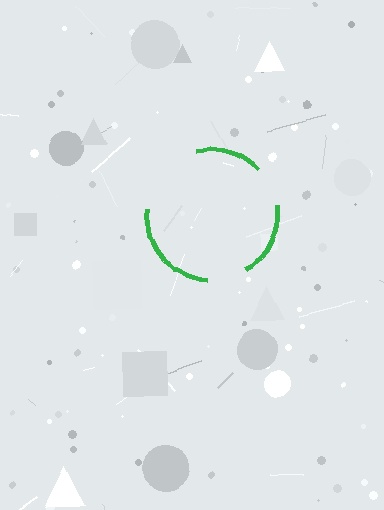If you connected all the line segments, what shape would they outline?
They would outline a circle.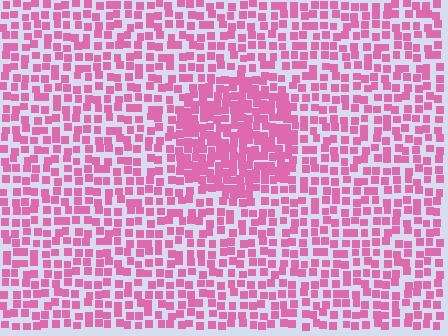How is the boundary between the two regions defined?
The boundary is defined by a change in element density (approximately 1.8x ratio). All elements are the same color, size, and shape.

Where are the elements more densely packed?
The elements are more densely packed inside the circle boundary.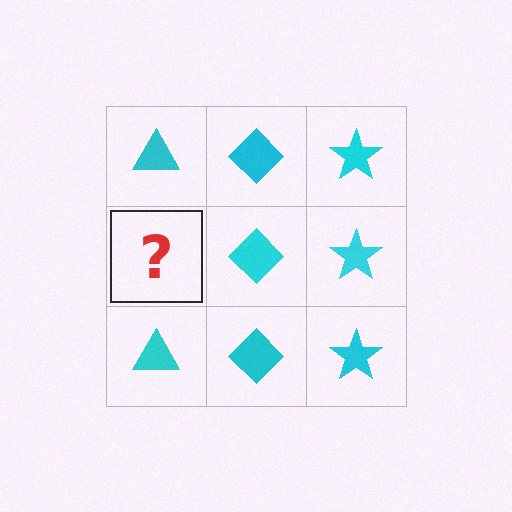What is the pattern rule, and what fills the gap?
The rule is that each column has a consistent shape. The gap should be filled with a cyan triangle.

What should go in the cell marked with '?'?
The missing cell should contain a cyan triangle.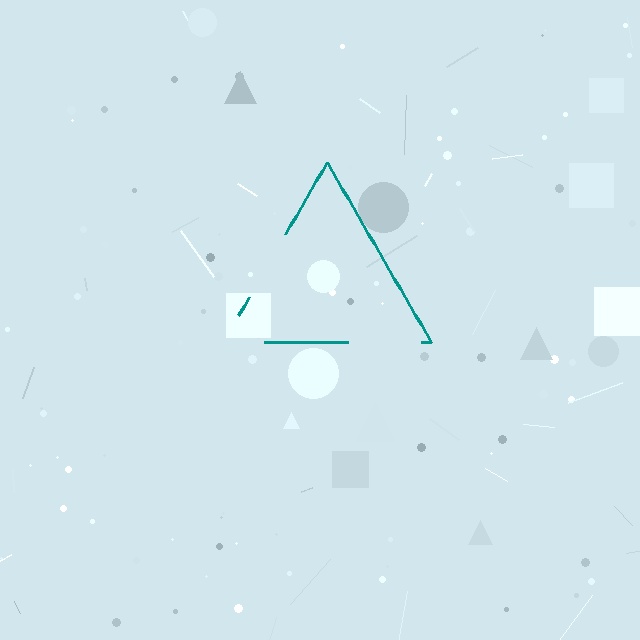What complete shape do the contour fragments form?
The contour fragments form a triangle.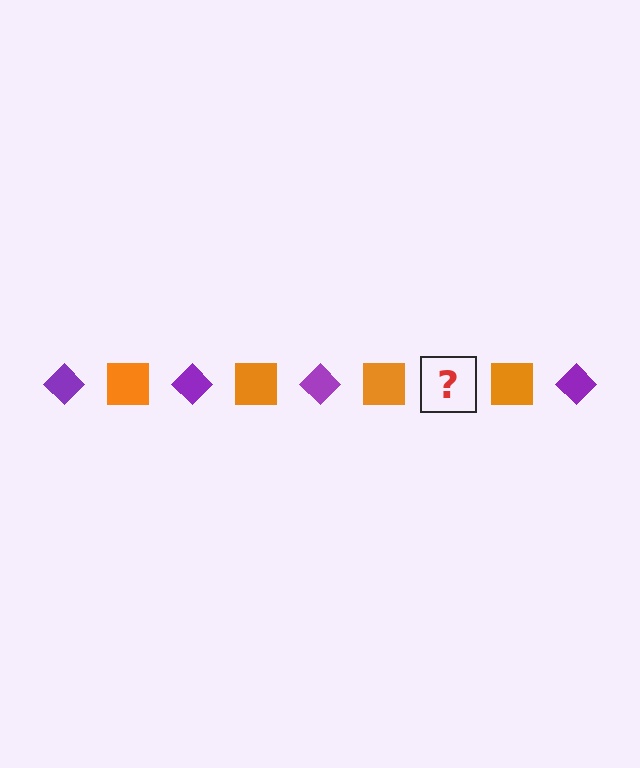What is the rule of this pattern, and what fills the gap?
The rule is that the pattern alternates between purple diamond and orange square. The gap should be filled with a purple diamond.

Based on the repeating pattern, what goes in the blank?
The blank should be a purple diamond.